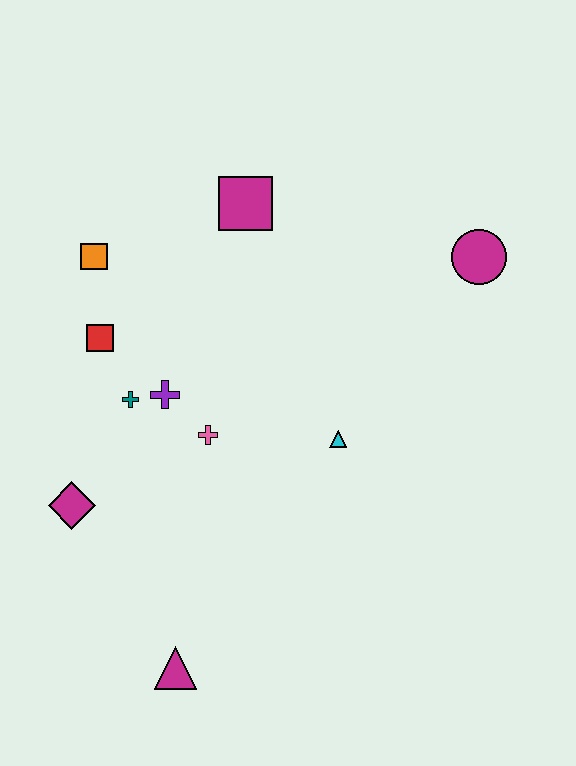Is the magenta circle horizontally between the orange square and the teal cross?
No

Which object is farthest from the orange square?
The magenta triangle is farthest from the orange square.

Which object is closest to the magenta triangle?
The magenta diamond is closest to the magenta triangle.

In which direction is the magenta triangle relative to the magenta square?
The magenta triangle is below the magenta square.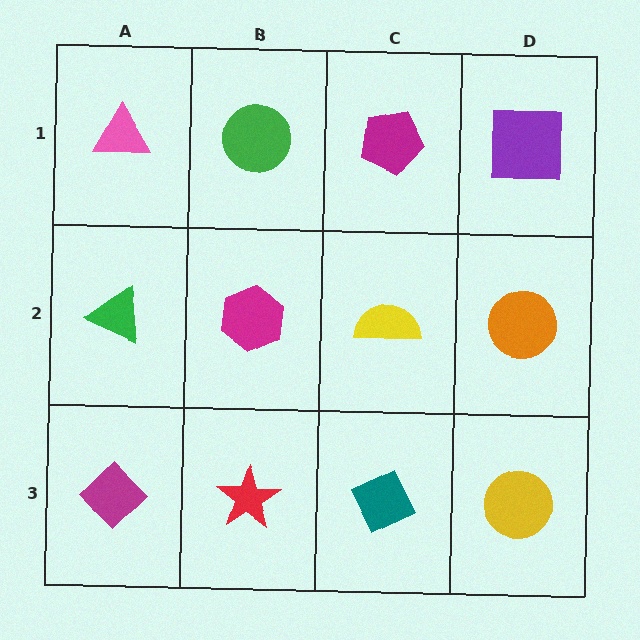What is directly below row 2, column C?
A teal diamond.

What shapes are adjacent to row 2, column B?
A green circle (row 1, column B), a red star (row 3, column B), a green triangle (row 2, column A), a yellow semicircle (row 2, column C).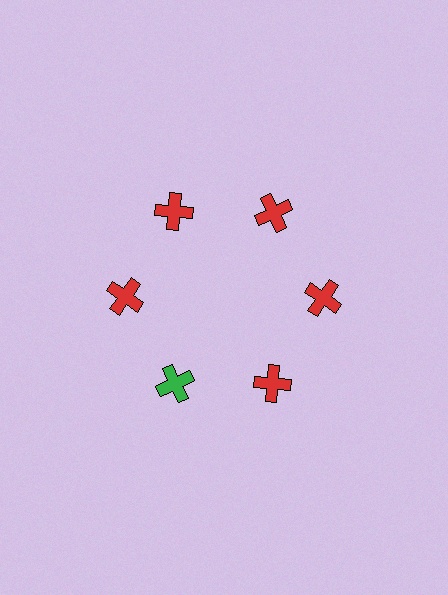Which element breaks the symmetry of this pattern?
The green cross at roughly the 7 o'clock position breaks the symmetry. All other shapes are red crosses.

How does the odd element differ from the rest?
It has a different color: green instead of red.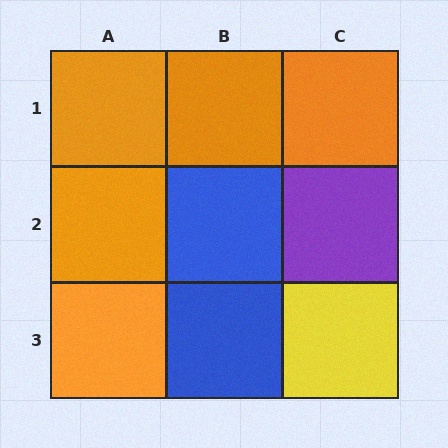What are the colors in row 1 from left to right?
Orange, orange, orange.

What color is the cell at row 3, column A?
Orange.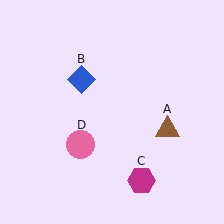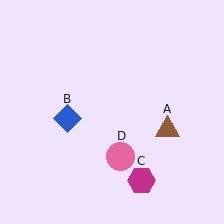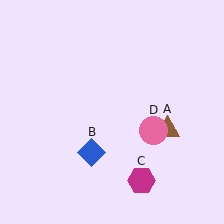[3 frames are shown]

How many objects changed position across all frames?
2 objects changed position: blue diamond (object B), pink circle (object D).